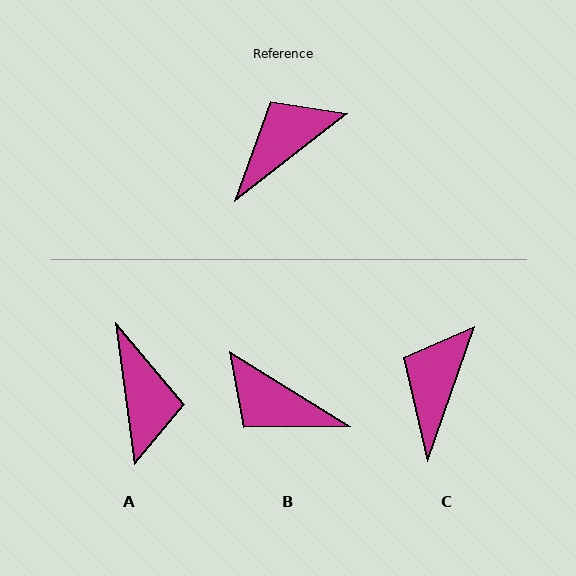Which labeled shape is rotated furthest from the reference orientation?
A, about 120 degrees away.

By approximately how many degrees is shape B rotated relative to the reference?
Approximately 110 degrees counter-clockwise.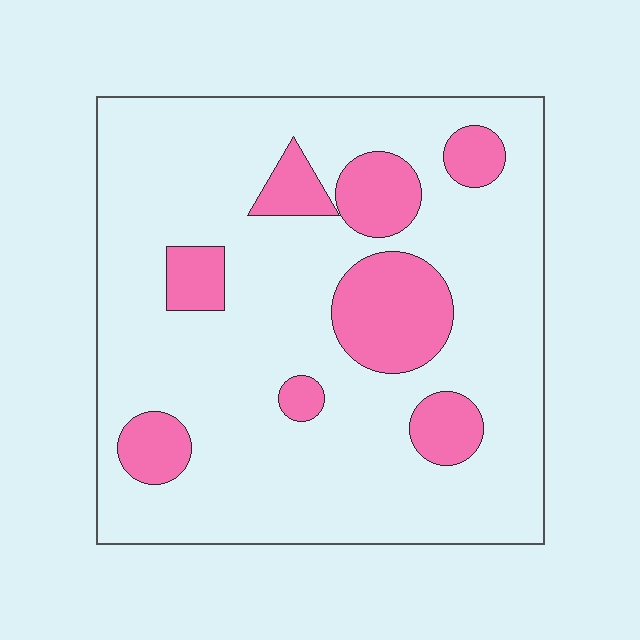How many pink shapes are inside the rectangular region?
8.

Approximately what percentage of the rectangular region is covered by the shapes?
Approximately 20%.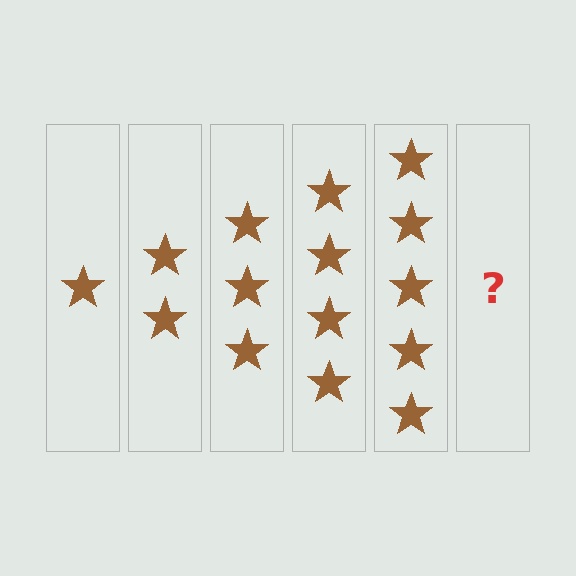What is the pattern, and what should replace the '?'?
The pattern is that each step adds one more star. The '?' should be 6 stars.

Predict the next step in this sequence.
The next step is 6 stars.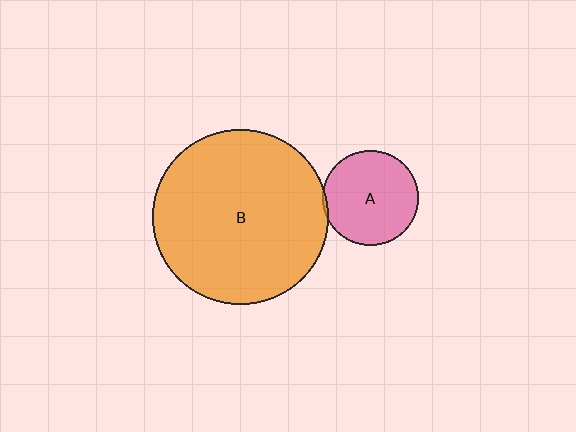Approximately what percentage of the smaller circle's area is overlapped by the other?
Approximately 5%.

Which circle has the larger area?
Circle B (orange).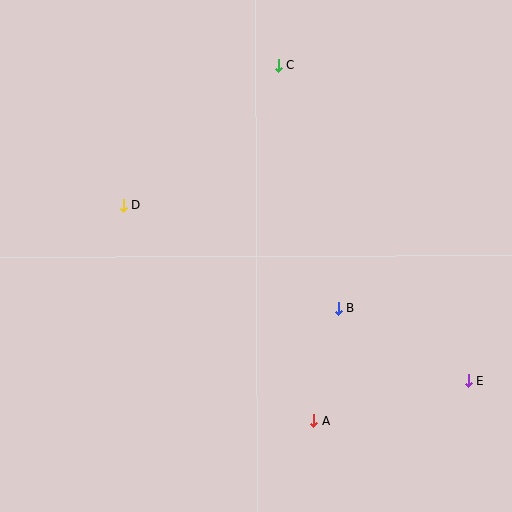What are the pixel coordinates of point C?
Point C is at (279, 65).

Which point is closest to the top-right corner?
Point C is closest to the top-right corner.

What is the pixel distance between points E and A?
The distance between E and A is 160 pixels.